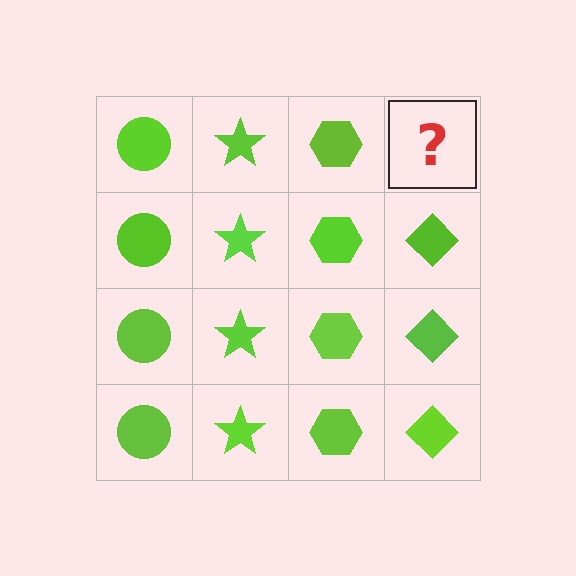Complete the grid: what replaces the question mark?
The question mark should be replaced with a lime diamond.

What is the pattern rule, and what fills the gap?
The rule is that each column has a consistent shape. The gap should be filled with a lime diamond.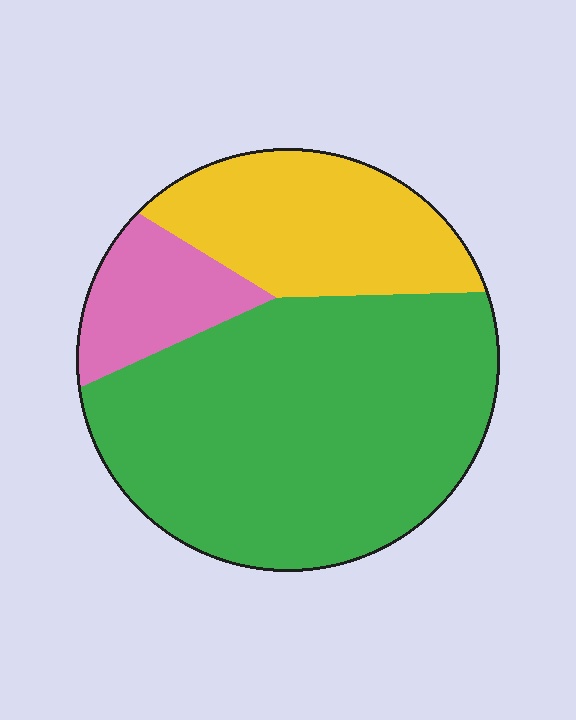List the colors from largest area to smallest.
From largest to smallest: green, yellow, pink.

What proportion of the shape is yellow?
Yellow covers around 25% of the shape.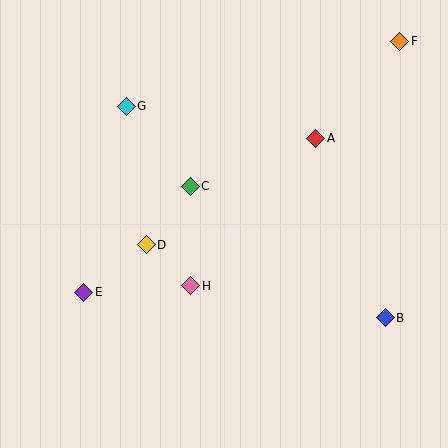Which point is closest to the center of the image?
Point C at (190, 186) is closest to the center.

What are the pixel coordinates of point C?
Point C is at (190, 186).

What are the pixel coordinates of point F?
Point F is at (400, 41).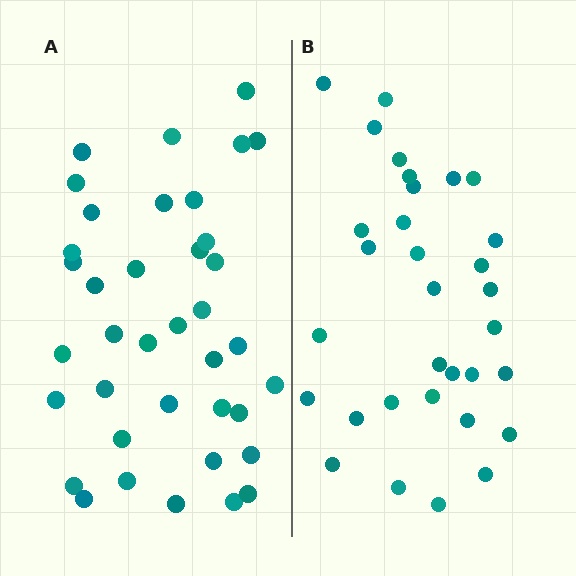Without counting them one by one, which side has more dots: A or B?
Region A (the left region) has more dots.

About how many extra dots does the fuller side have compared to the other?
Region A has about 6 more dots than region B.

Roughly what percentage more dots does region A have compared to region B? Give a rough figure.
About 20% more.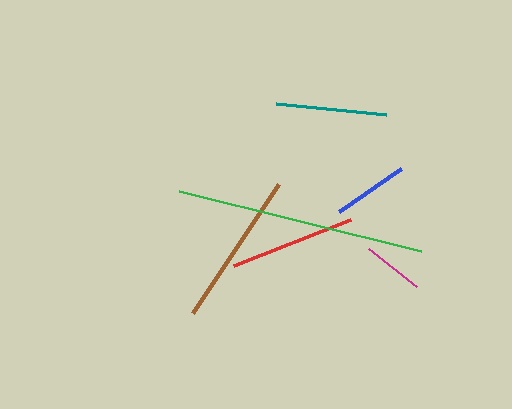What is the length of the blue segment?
The blue segment is approximately 75 pixels long.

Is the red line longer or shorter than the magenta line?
The red line is longer than the magenta line.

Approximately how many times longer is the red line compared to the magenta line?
The red line is approximately 2.0 times the length of the magenta line.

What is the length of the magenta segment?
The magenta segment is approximately 61 pixels long.